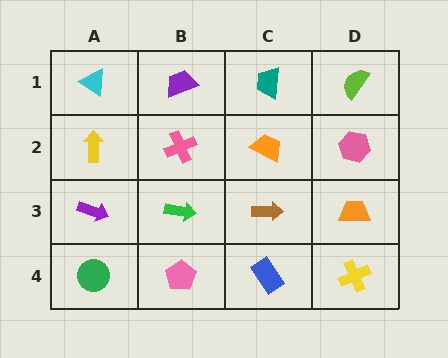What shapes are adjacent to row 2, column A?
A cyan triangle (row 1, column A), a purple arrow (row 3, column A), a pink cross (row 2, column B).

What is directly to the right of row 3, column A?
A green arrow.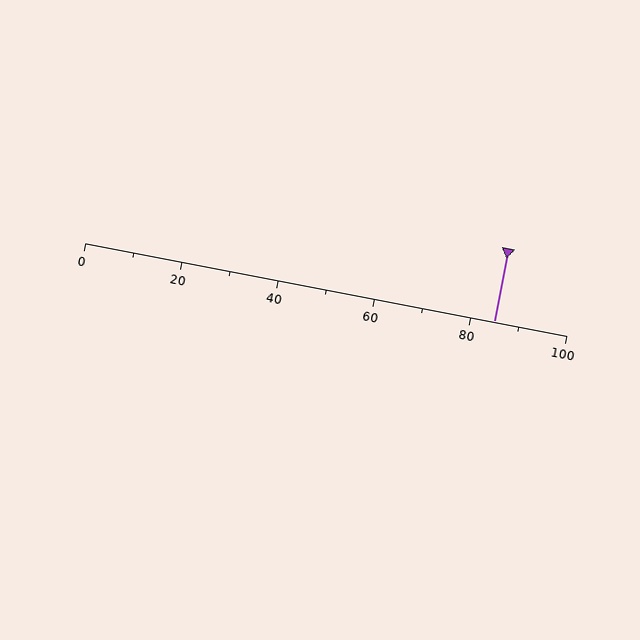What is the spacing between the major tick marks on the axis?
The major ticks are spaced 20 apart.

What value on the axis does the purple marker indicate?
The marker indicates approximately 85.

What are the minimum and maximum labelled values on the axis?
The axis runs from 0 to 100.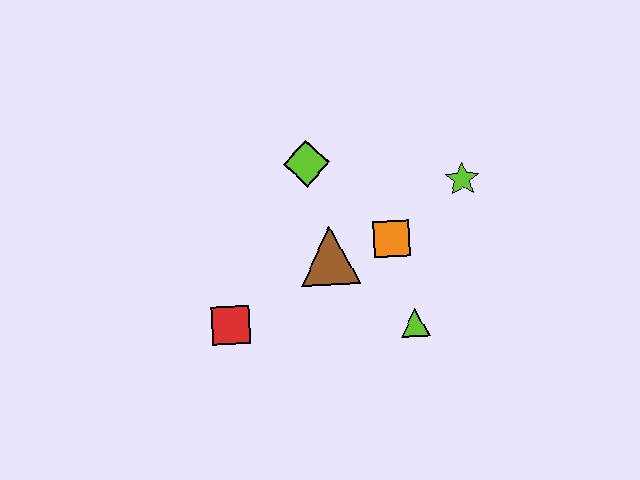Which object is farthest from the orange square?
The red square is farthest from the orange square.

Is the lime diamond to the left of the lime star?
Yes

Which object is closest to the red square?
The brown triangle is closest to the red square.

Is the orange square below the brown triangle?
No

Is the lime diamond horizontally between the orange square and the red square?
Yes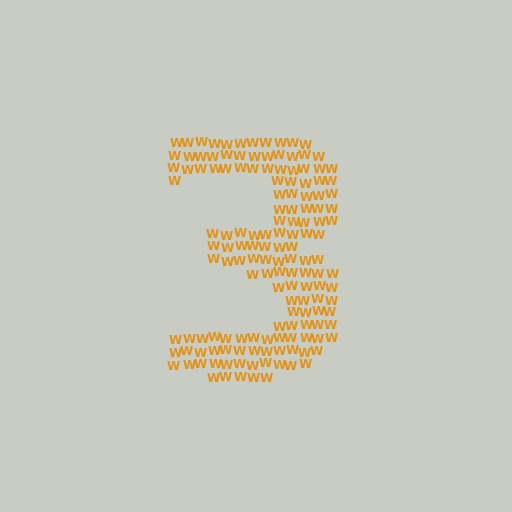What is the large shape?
The large shape is the digit 3.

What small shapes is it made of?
It is made of small letter W's.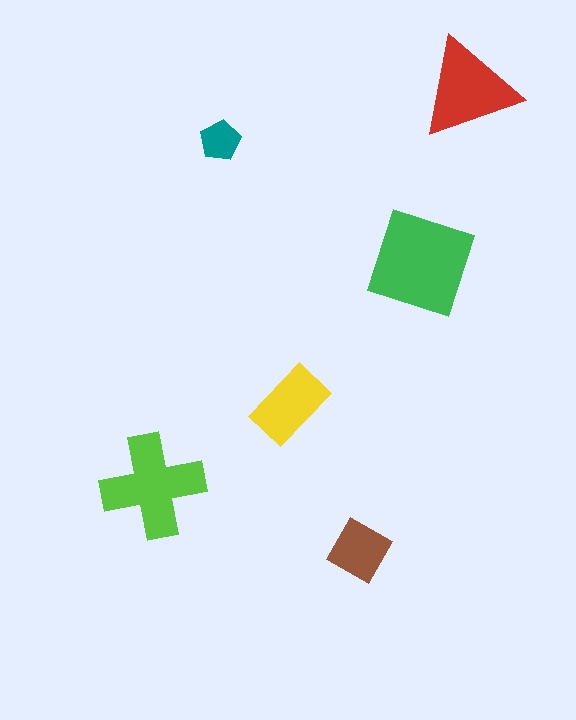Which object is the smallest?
The teal pentagon.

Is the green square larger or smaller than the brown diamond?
Larger.